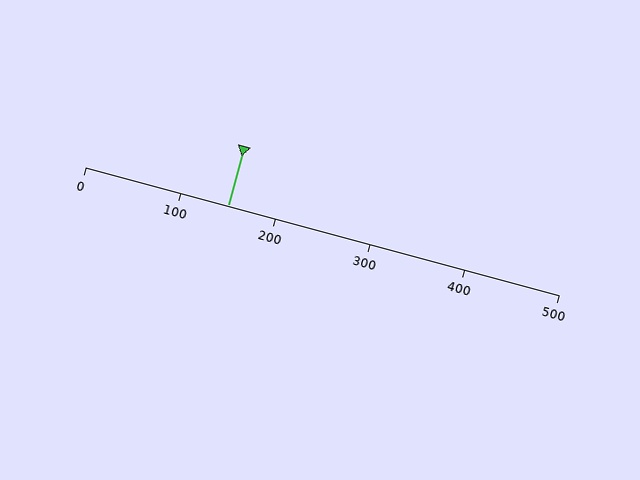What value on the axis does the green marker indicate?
The marker indicates approximately 150.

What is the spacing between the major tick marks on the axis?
The major ticks are spaced 100 apart.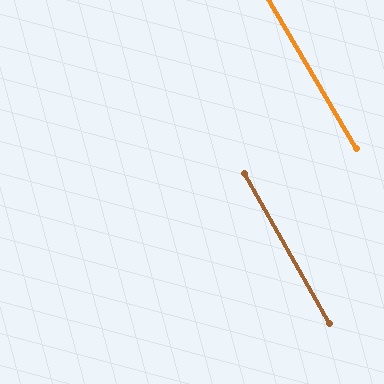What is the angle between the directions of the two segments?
Approximately 1 degree.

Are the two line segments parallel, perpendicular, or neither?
Parallel — their directions differ by only 0.7°.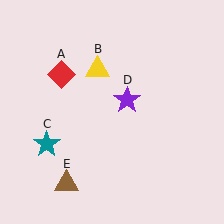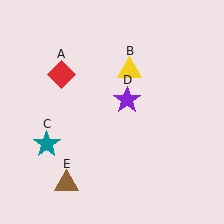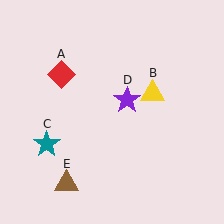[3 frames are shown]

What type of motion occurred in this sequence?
The yellow triangle (object B) rotated clockwise around the center of the scene.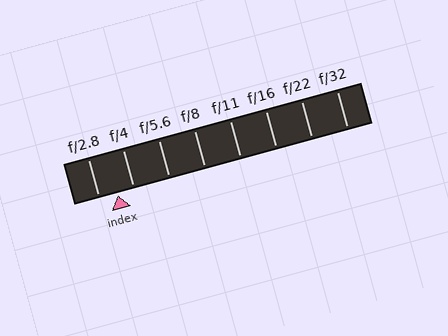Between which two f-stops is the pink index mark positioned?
The index mark is between f/2.8 and f/4.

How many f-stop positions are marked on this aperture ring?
There are 8 f-stop positions marked.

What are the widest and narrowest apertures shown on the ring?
The widest aperture shown is f/2.8 and the narrowest is f/32.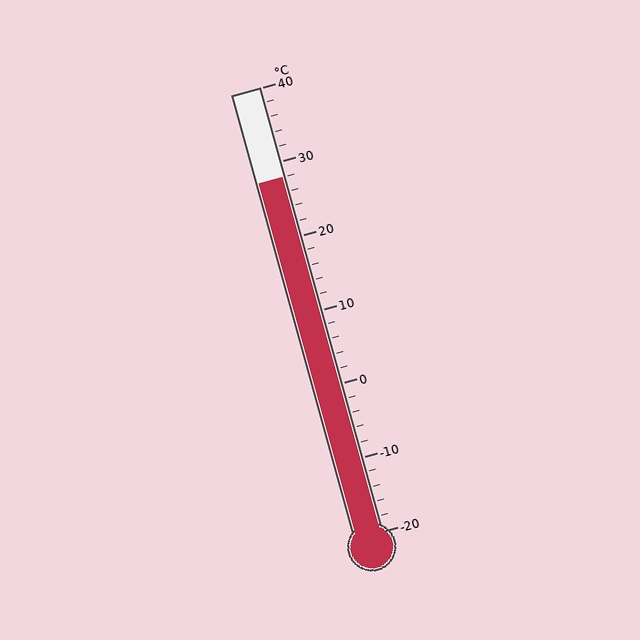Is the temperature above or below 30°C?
The temperature is below 30°C.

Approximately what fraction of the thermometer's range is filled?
The thermometer is filled to approximately 80% of its range.